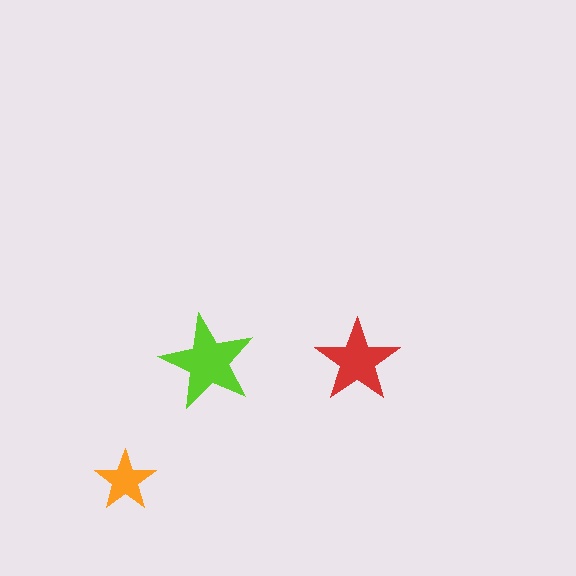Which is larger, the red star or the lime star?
The lime one.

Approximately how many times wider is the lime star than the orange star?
About 1.5 times wider.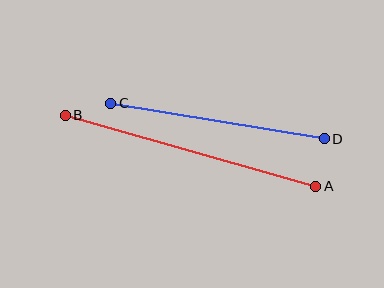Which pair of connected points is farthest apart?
Points A and B are farthest apart.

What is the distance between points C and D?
The distance is approximately 217 pixels.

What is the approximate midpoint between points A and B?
The midpoint is at approximately (190, 151) pixels.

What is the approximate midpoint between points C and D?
The midpoint is at approximately (217, 121) pixels.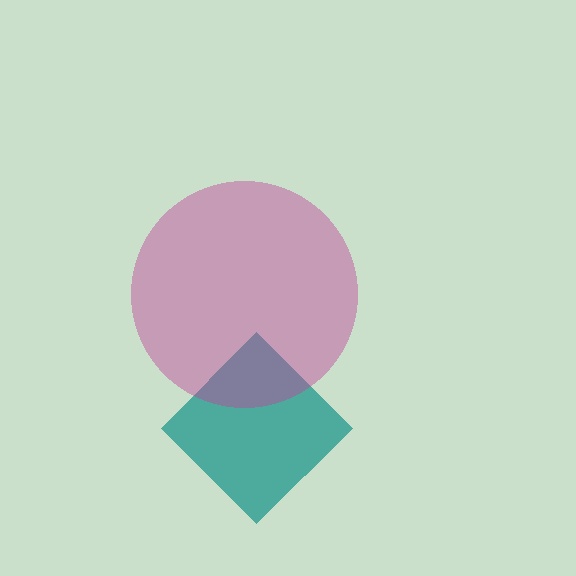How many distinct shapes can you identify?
There are 2 distinct shapes: a teal diamond, a magenta circle.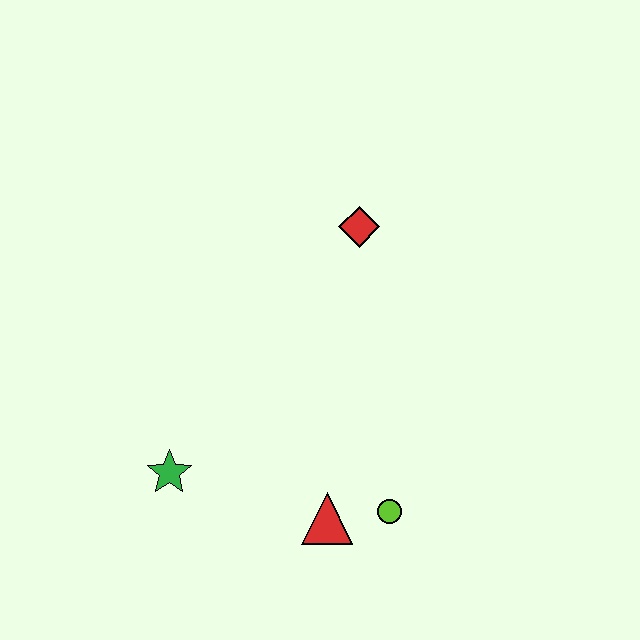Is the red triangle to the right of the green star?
Yes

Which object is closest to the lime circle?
The red triangle is closest to the lime circle.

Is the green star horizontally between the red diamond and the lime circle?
No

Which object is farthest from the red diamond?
The green star is farthest from the red diamond.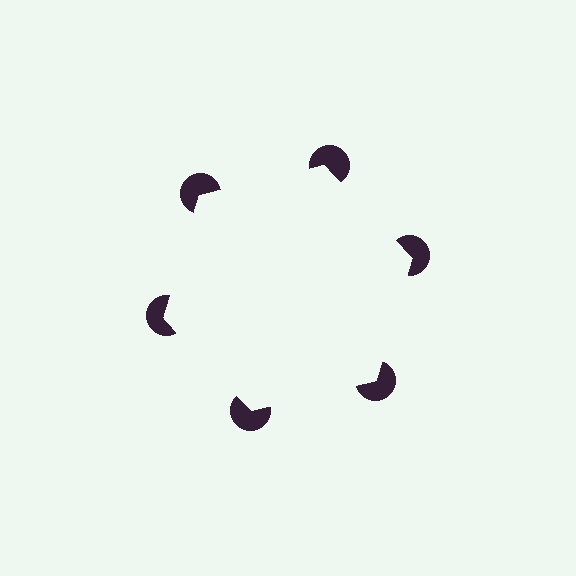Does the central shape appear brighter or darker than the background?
It typically appears slightly brighter than the background, even though no actual brightness change is drawn.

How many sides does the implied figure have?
6 sides.